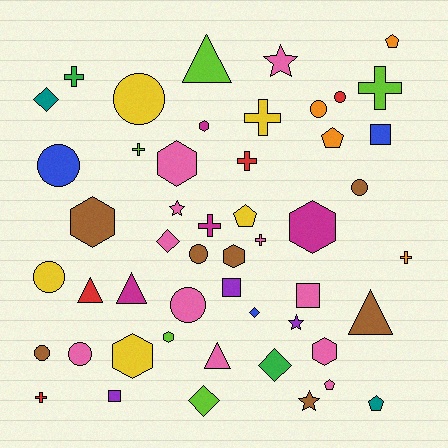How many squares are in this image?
There are 4 squares.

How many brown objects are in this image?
There are 7 brown objects.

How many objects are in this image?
There are 50 objects.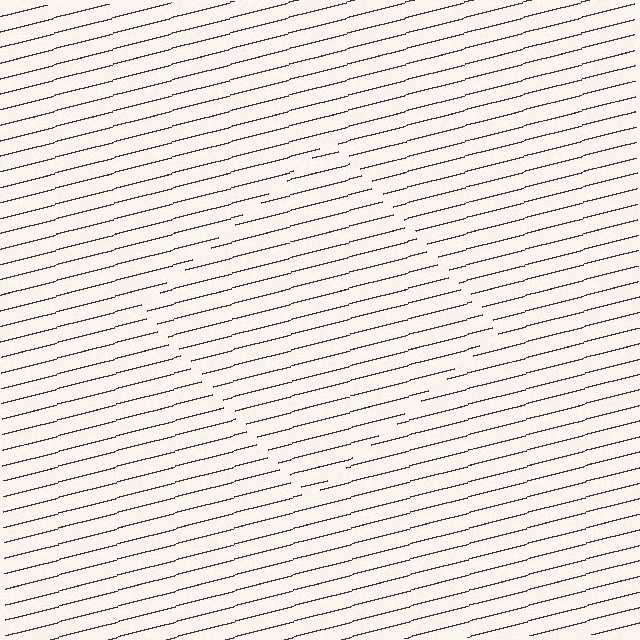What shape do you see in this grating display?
An illusory square. The interior of the shape contains the same grating, shifted by half a period — the contour is defined by the phase discontinuity where line-ends from the inner and outer gratings abut.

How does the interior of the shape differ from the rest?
The interior of the shape contains the same grating, shifted by half a period — the contour is defined by the phase discontinuity where line-ends from the inner and outer gratings abut.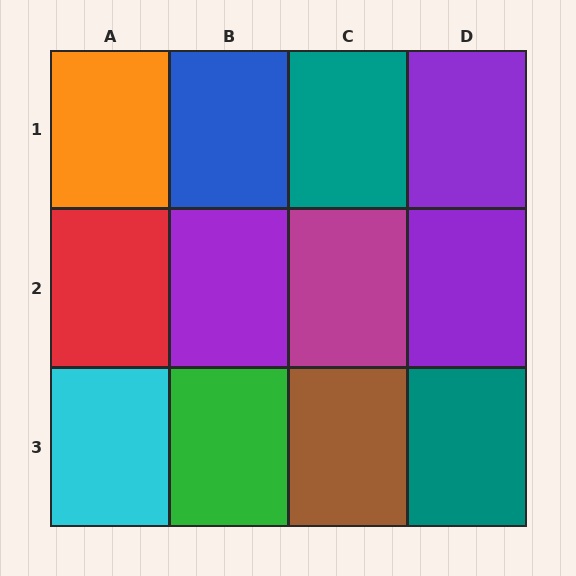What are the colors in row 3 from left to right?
Cyan, green, brown, teal.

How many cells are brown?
1 cell is brown.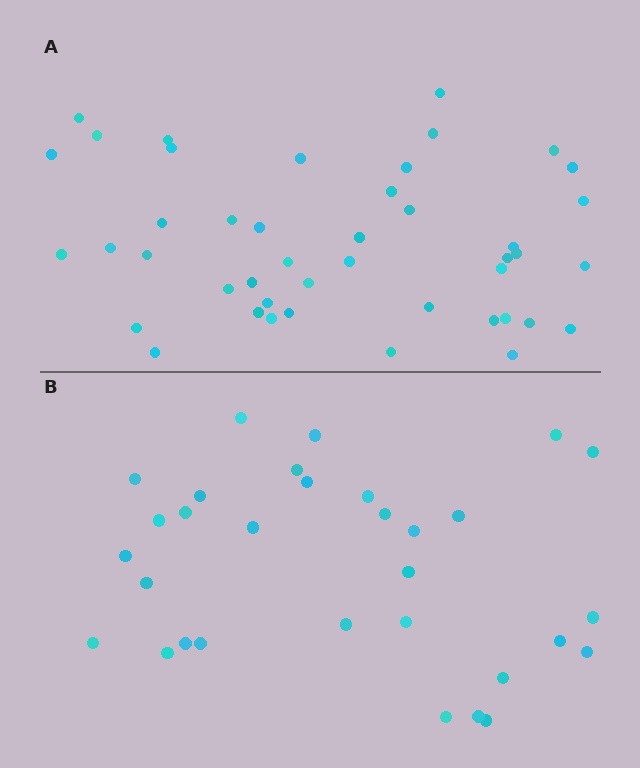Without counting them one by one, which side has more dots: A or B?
Region A (the top region) has more dots.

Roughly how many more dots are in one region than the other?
Region A has approximately 15 more dots than region B.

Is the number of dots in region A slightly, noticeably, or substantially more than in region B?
Region A has noticeably more, but not dramatically so. The ratio is roughly 1.4 to 1.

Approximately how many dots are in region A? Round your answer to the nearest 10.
About 40 dots. (The exact count is 44, which rounds to 40.)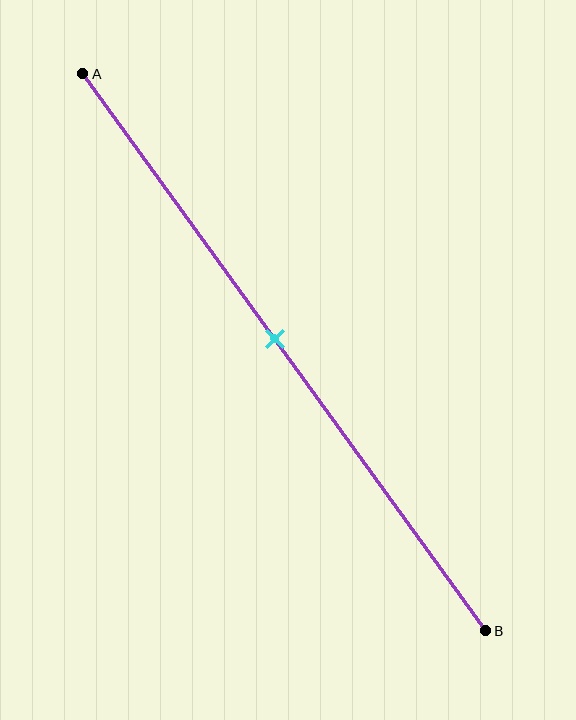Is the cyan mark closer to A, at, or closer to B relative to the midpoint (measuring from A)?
The cyan mark is approximately at the midpoint of segment AB.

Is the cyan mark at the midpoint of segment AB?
Yes, the mark is approximately at the midpoint.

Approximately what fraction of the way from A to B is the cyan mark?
The cyan mark is approximately 50% of the way from A to B.